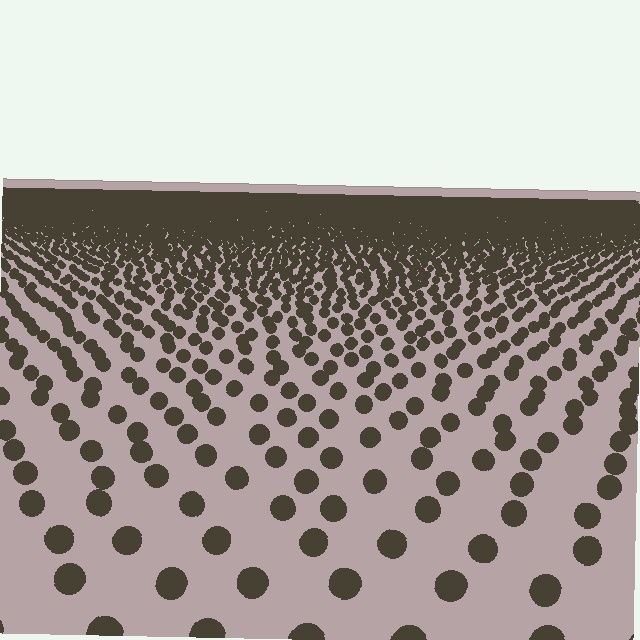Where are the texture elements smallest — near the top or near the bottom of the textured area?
Near the top.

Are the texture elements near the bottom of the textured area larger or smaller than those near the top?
Larger. Near the bottom, elements are closer to the viewer and appear at a bigger on-screen size.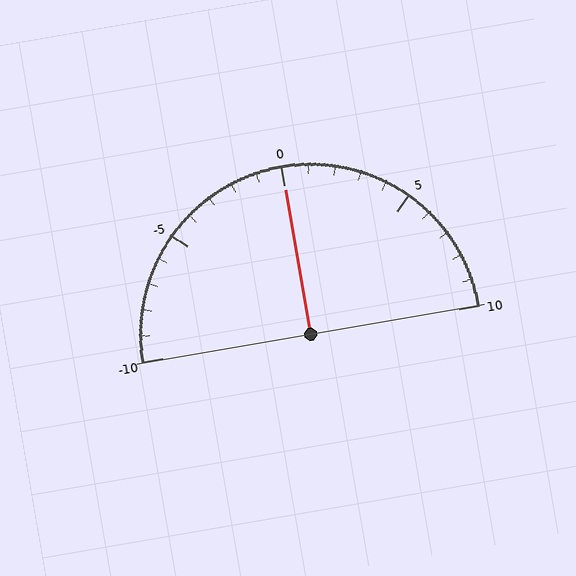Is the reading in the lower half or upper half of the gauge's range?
The reading is in the upper half of the range (-10 to 10).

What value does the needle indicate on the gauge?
The needle indicates approximately 0.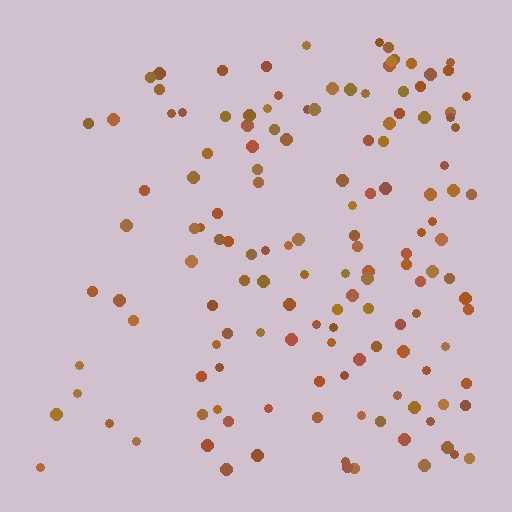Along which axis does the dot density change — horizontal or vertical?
Horizontal.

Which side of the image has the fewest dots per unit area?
The left.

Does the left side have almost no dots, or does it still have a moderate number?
Still a moderate number, just noticeably fewer than the right.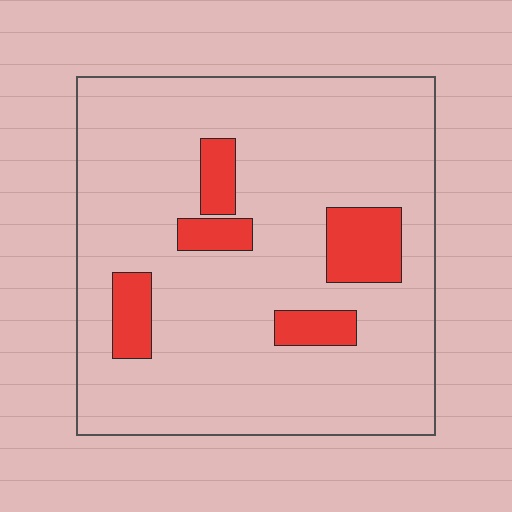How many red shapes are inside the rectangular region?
5.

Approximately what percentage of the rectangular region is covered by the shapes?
Approximately 15%.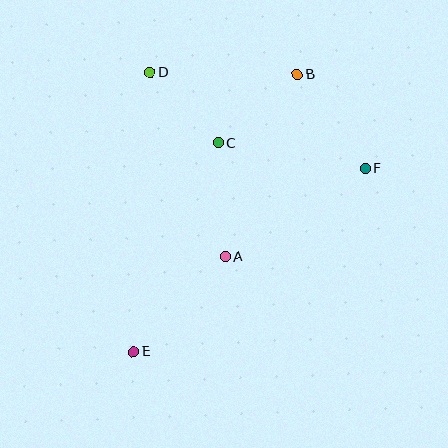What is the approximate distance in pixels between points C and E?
The distance between C and E is approximately 226 pixels.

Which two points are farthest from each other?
Points B and E are farthest from each other.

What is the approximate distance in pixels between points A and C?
The distance between A and C is approximately 114 pixels.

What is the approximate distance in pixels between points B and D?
The distance between B and D is approximately 148 pixels.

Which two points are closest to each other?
Points C and D are closest to each other.